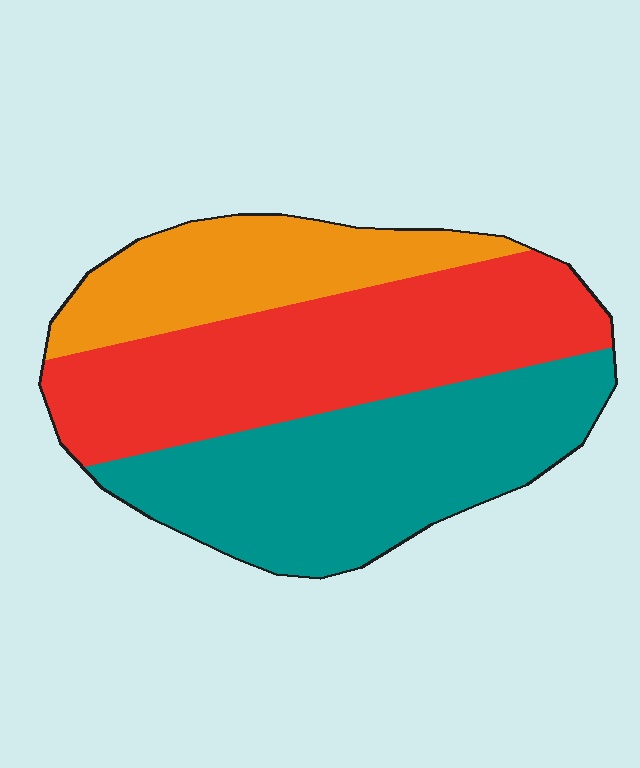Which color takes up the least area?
Orange, at roughly 20%.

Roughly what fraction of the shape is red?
Red takes up about two fifths (2/5) of the shape.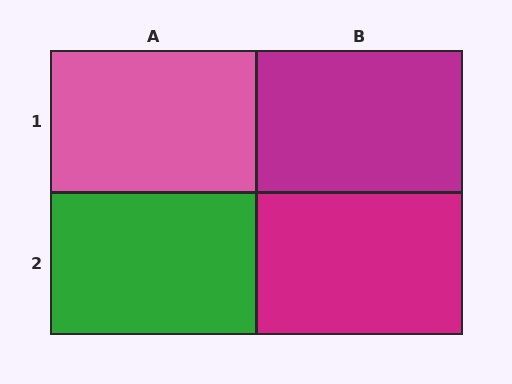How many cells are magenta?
2 cells are magenta.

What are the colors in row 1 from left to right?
Pink, magenta.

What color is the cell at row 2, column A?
Green.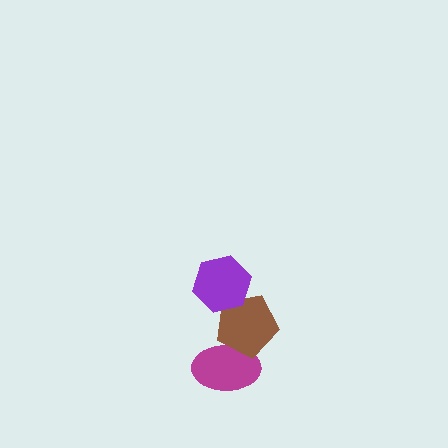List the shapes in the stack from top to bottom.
From top to bottom: the purple hexagon, the brown pentagon, the magenta ellipse.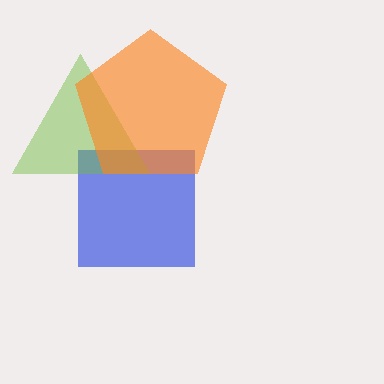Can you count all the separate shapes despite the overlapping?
Yes, there are 3 separate shapes.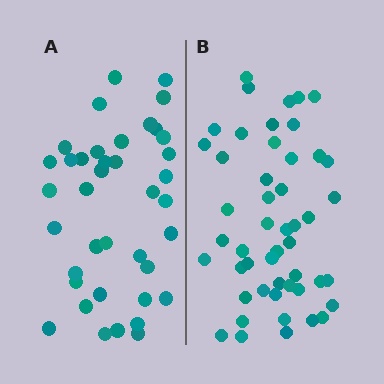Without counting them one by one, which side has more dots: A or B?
Region B (the right region) has more dots.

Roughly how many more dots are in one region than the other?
Region B has roughly 10 or so more dots than region A.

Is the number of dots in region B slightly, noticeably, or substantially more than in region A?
Region B has noticeably more, but not dramatically so. The ratio is roughly 1.3 to 1.